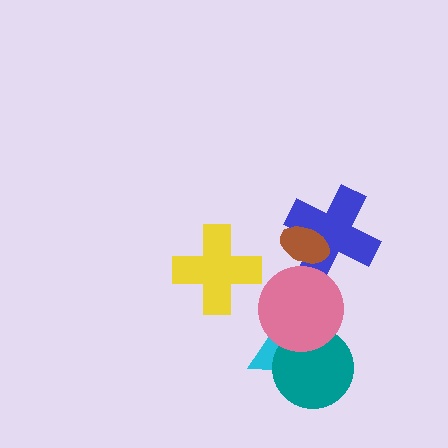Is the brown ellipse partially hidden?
No, no other shape covers it.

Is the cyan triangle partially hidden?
Yes, it is partially covered by another shape.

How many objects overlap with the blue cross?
1 object overlaps with the blue cross.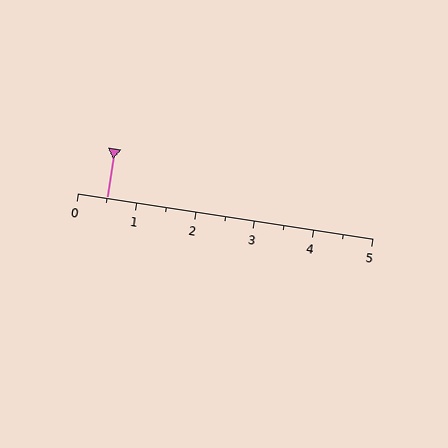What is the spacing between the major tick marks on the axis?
The major ticks are spaced 1 apart.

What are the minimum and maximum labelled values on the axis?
The axis runs from 0 to 5.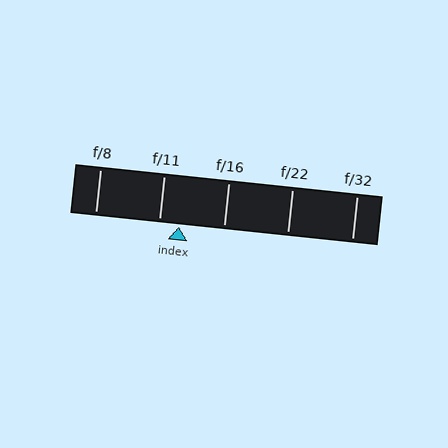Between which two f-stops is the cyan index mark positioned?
The index mark is between f/11 and f/16.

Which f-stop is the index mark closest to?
The index mark is closest to f/11.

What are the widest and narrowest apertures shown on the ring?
The widest aperture shown is f/8 and the narrowest is f/32.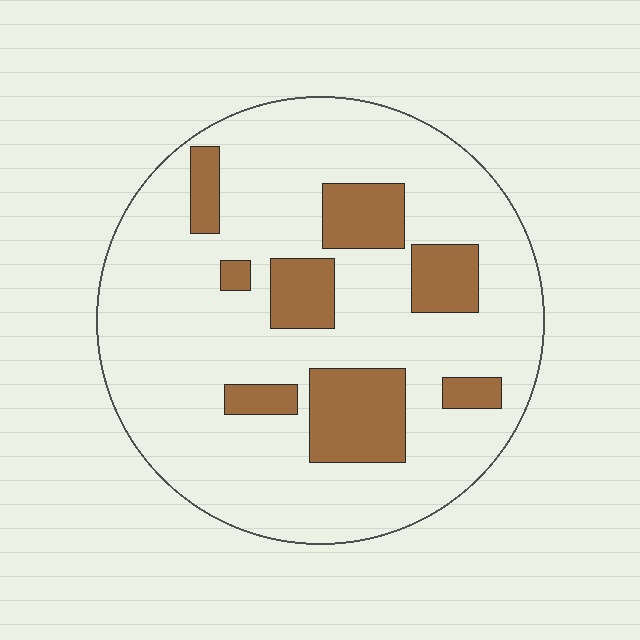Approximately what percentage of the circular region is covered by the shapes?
Approximately 20%.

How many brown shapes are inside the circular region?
8.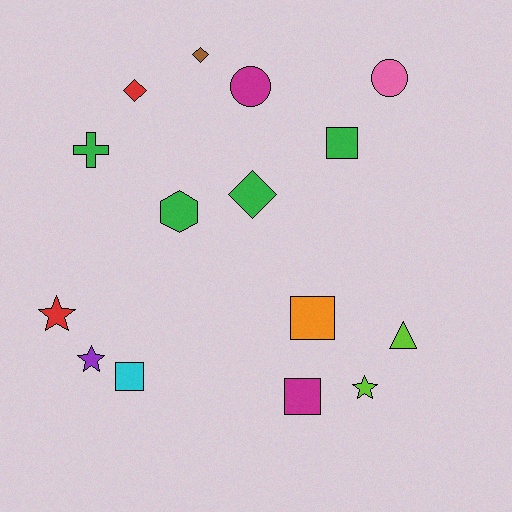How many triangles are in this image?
There is 1 triangle.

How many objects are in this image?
There are 15 objects.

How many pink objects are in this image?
There is 1 pink object.